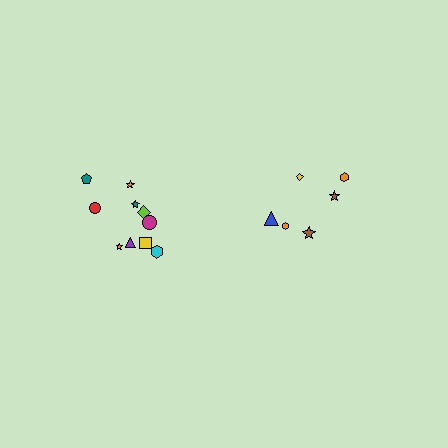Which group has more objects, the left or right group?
The left group.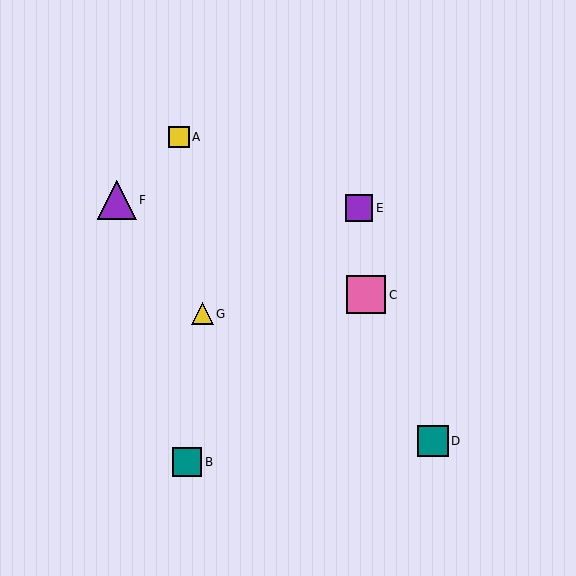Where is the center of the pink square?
The center of the pink square is at (366, 295).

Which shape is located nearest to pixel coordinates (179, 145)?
The yellow square (labeled A) at (179, 137) is nearest to that location.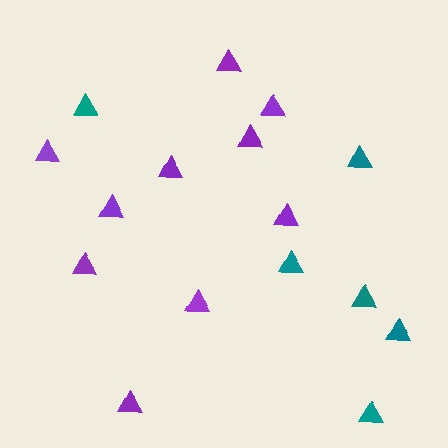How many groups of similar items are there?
There are 2 groups: one group of teal triangles (6) and one group of purple triangles (10).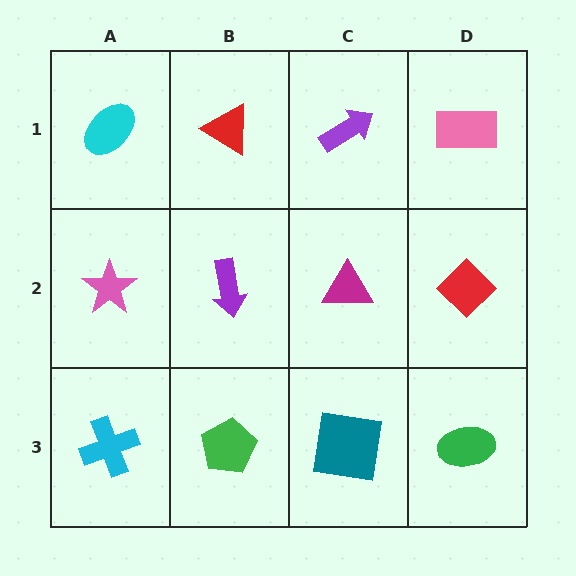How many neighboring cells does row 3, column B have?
3.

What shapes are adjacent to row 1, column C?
A magenta triangle (row 2, column C), a red triangle (row 1, column B), a pink rectangle (row 1, column D).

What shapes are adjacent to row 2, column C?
A purple arrow (row 1, column C), a teal square (row 3, column C), a purple arrow (row 2, column B), a red diamond (row 2, column D).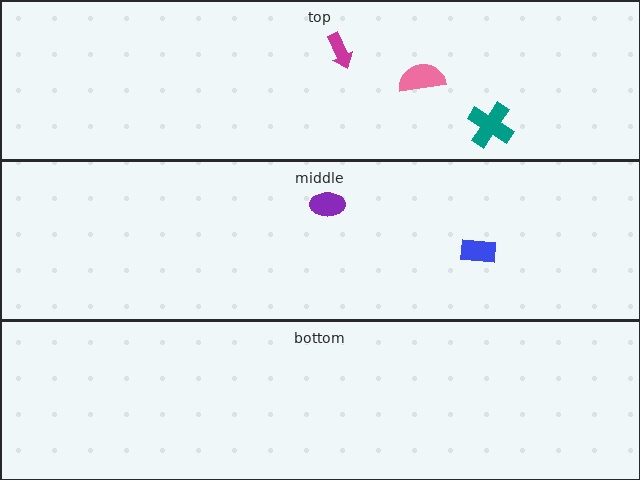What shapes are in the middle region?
The purple ellipse, the blue rectangle.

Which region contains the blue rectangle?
The middle region.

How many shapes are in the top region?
3.